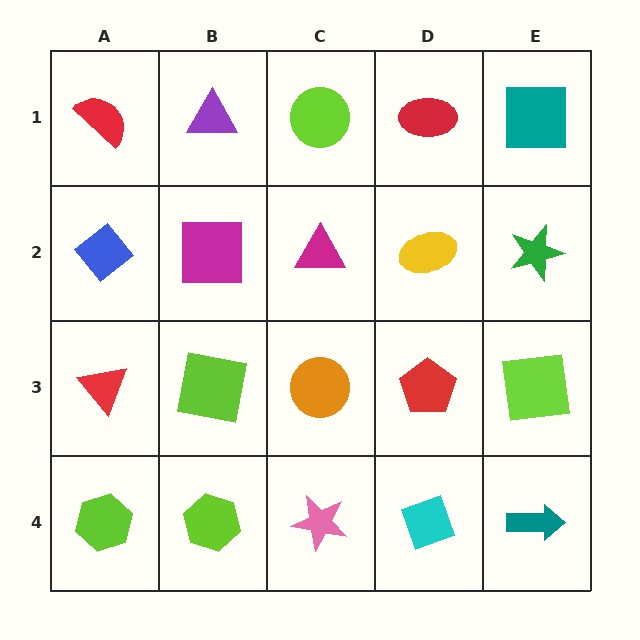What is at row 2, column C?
A magenta triangle.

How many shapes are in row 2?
5 shapes.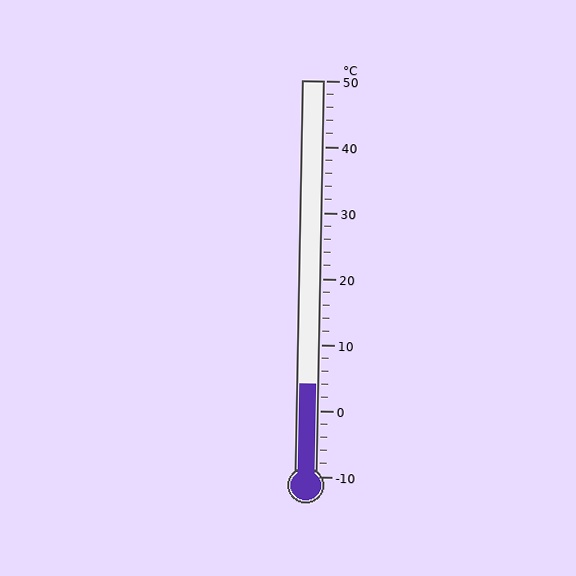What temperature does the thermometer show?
The thermometer shows approximately 4°C.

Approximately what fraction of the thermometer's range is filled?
The thermometer is filled to approximately 25% of its range.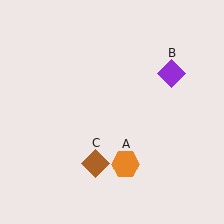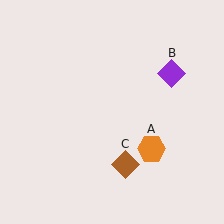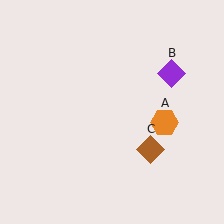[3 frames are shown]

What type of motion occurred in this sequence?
The orange hexagon (object A), brown diamond (object C) rotated counterclockwise around the center of the scene.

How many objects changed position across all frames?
2 objects changed position: orange hexagon (object A), brown diamond (object C).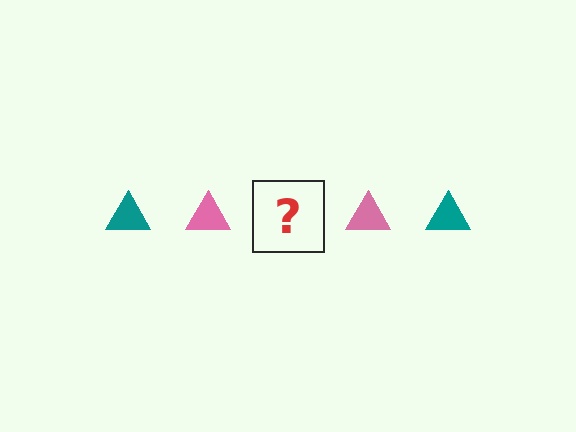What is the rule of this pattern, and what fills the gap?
The rule is that the pattern cycles through teal, pink triangles. The gap should be filled with a teal triangle.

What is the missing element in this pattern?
The missing element is a teal triangle.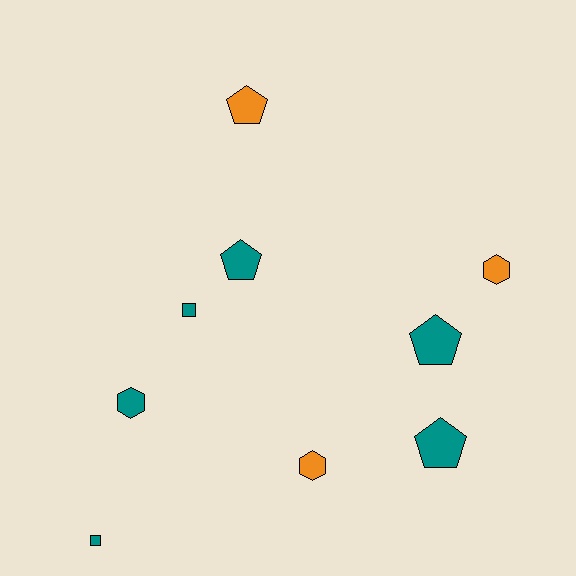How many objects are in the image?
There are 9 objects.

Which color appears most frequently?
Teal, with 6 objects.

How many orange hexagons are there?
There are 2 orange hexagons.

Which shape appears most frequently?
Pentagon, with 4 objects.